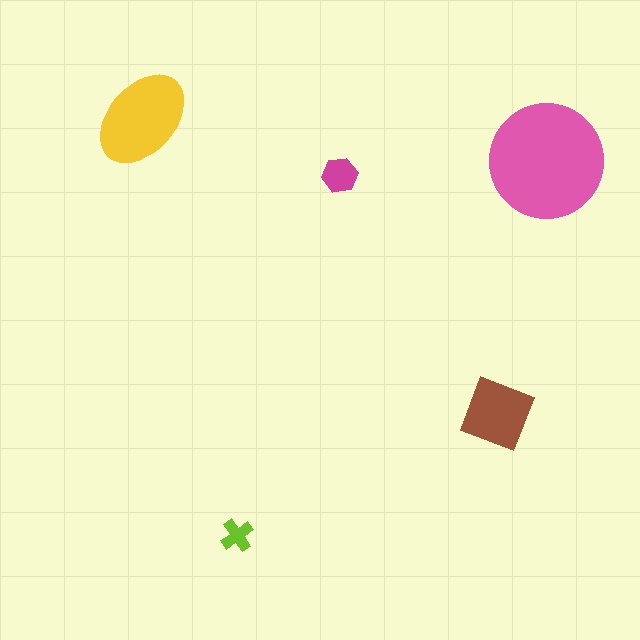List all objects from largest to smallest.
The pink circle, the yellow ellipse, the brown diamond, the magenta hexagon, the lime cross.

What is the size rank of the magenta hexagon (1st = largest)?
4th.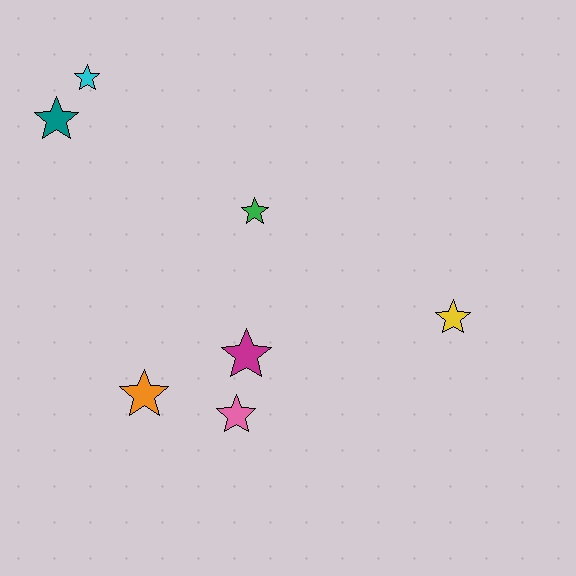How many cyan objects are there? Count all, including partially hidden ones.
There is 1 cyan object.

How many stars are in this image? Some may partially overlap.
There are 7 stars.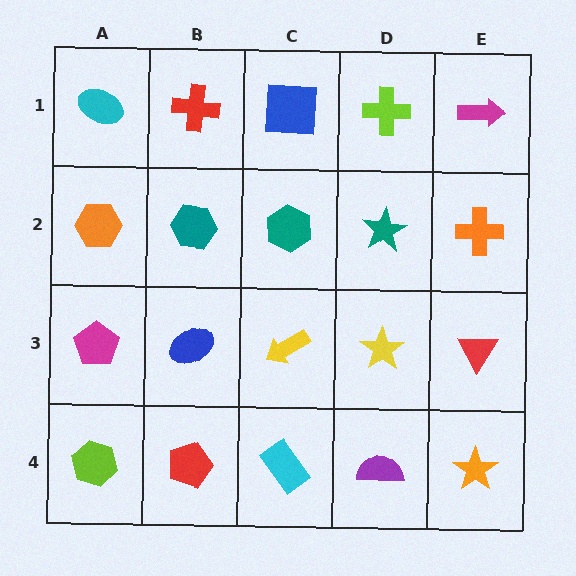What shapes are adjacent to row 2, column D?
A lime cross (row 1, column D), a yellow star (row 3, column D), a teal hexagon (row 2, column C), an orange cross (row 2, column E).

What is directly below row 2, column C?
A yellow arrow.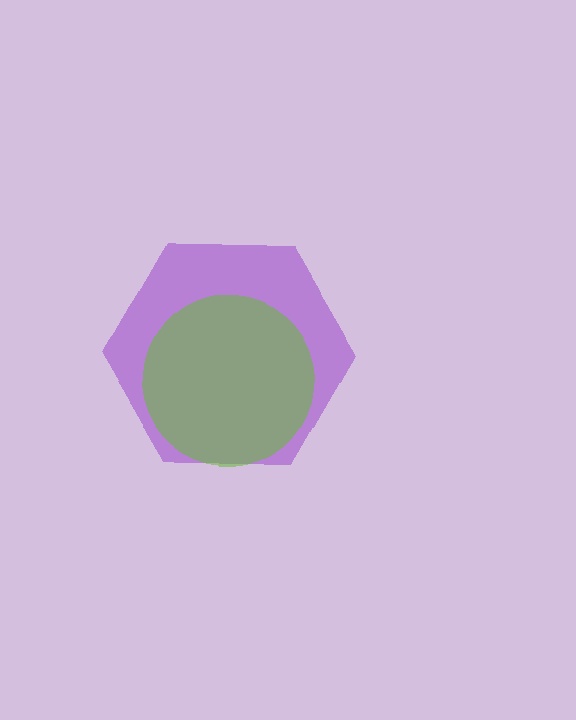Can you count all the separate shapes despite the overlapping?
Yes, there are 2 separate shapes.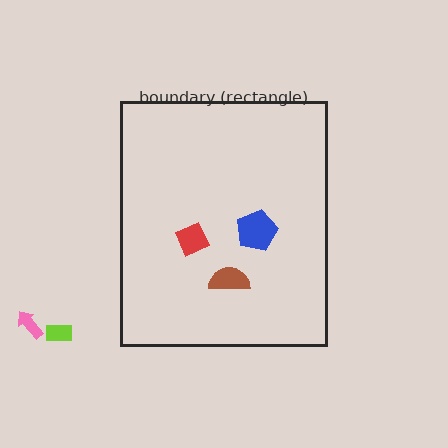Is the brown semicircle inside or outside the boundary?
Inside.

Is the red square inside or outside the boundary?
Inside.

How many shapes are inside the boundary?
3 inside, 2 outside.